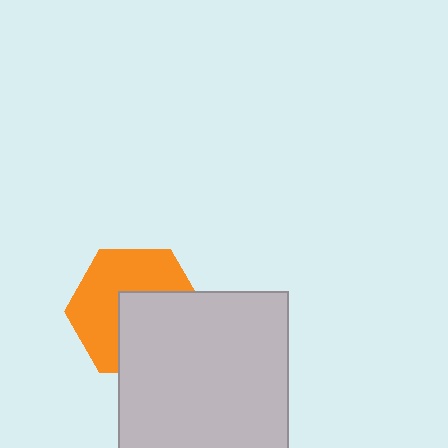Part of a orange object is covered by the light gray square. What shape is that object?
It is a hexagon.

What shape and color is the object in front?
The object in front is a light gray square.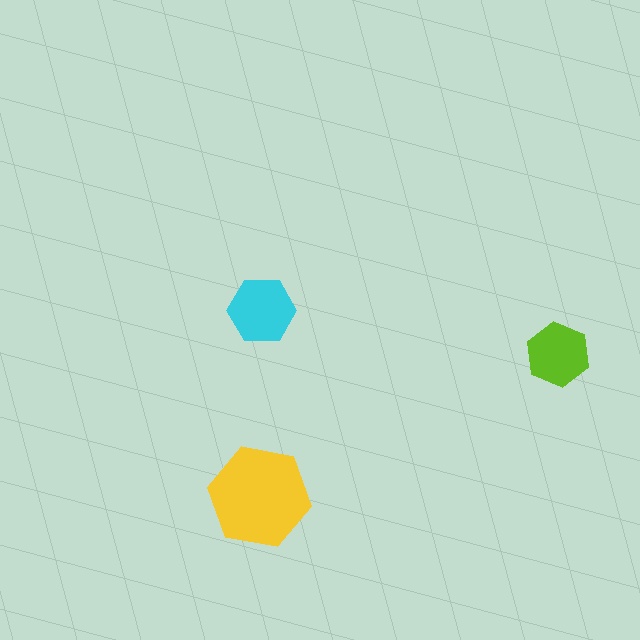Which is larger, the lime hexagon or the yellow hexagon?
The yellow one.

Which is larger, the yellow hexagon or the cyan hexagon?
The yellow one.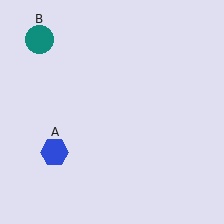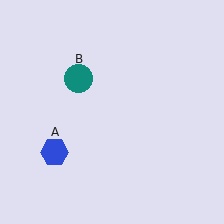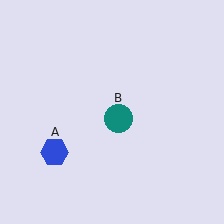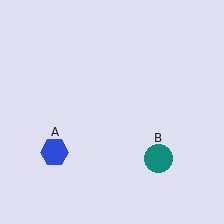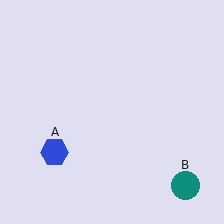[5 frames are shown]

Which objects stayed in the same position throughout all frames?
Blue hexagon (object A) remained stationary.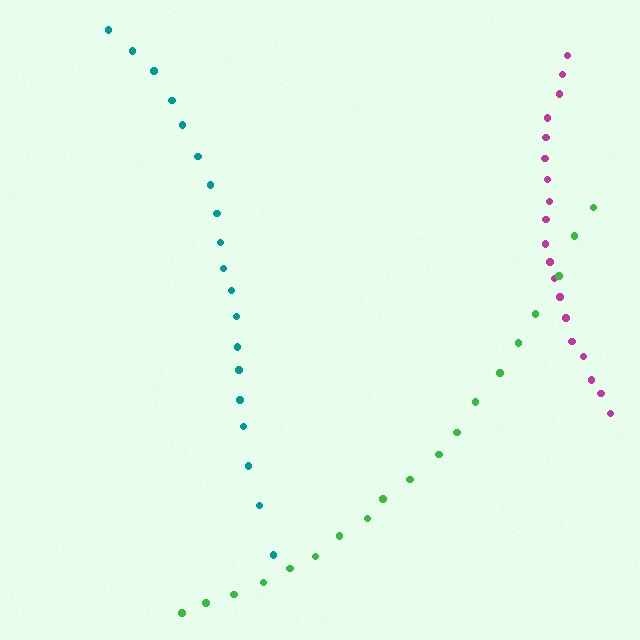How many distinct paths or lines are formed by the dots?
There are 3 distinct paths.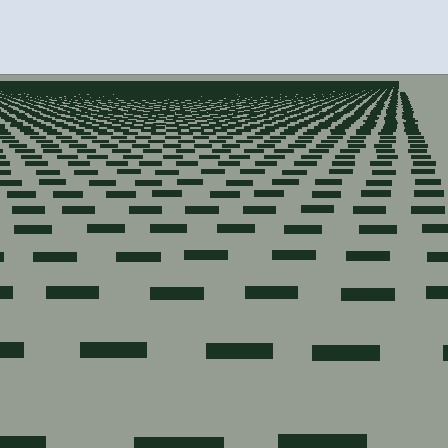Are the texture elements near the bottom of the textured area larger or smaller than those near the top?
Larger. Near the bottom, elements are closer to the viewer and appear at a bigger on-screen size.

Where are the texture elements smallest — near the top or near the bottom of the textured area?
Near the top.